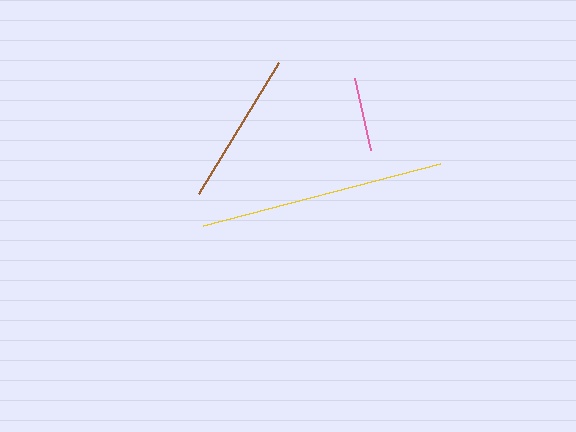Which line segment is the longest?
The yellow line is the longest at approximately 245 pixels.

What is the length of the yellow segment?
The yellow segment is approximately 245 pixels long.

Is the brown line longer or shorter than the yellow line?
The yellow line is longer than the brown line.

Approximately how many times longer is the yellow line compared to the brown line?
The yellow line is approximately 1.6 times the length of the brown line.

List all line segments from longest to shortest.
From longest to shortest: yellow, brown, pink.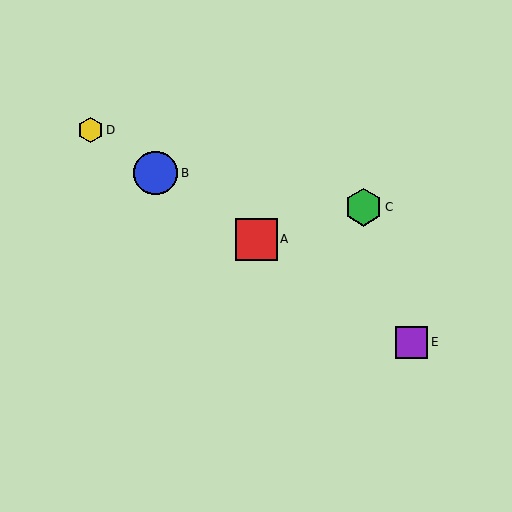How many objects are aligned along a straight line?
4 objects (A, B, D, E) are aligned along a straight line.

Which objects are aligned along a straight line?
Objects A, B, D, E are aligned along a straight line.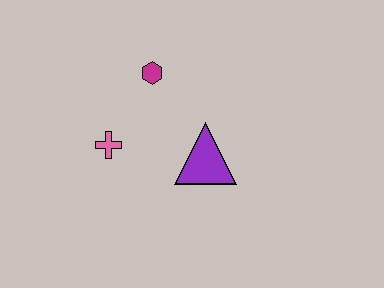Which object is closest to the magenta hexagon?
The pink cross is closest to the magenta hexagon.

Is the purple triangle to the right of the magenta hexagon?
Yes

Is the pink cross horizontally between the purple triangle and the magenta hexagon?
No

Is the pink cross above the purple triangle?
Yes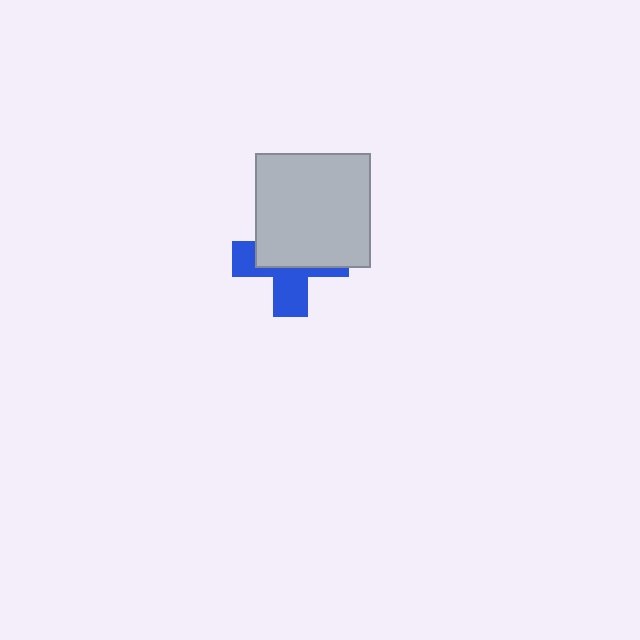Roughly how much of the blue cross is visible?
About half of it is visible (roughly 45%).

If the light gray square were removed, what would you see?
You would see the complete blue cross.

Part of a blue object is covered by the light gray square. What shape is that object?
It is a cross.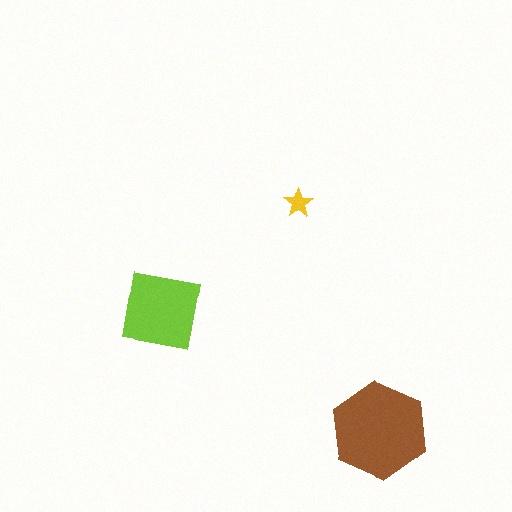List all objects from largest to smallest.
The brown hexagon, the lime square, the yellow star.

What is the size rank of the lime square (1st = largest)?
2nd.